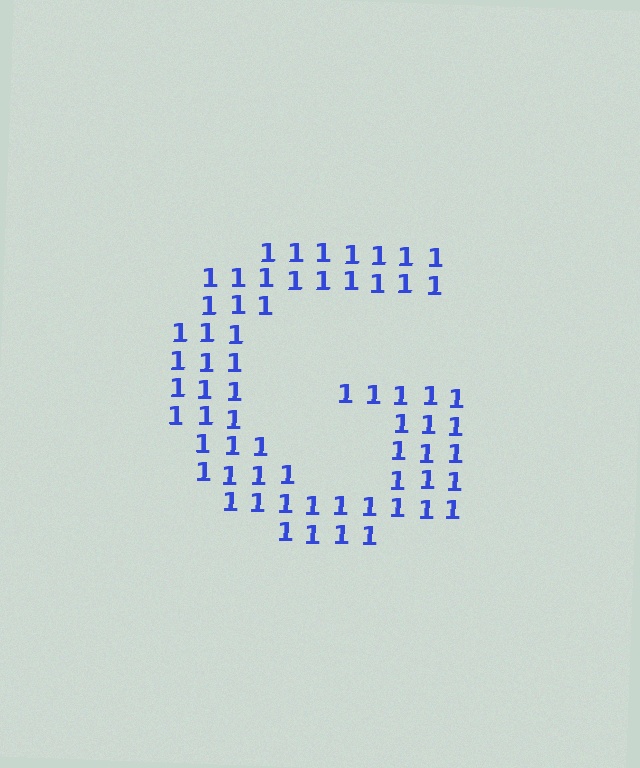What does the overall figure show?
The overall figure shows the letter G.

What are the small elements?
The small elements are digit 1's.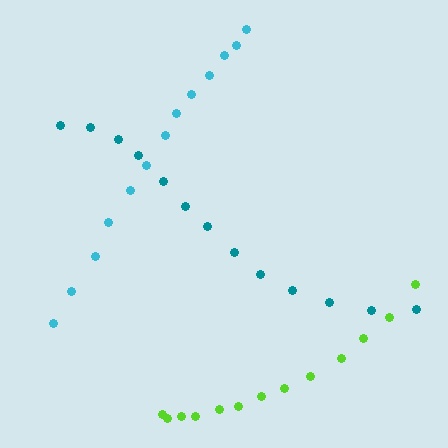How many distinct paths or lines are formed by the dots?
There are 3 distinct paths.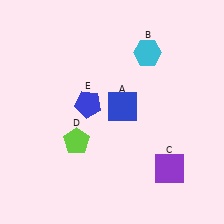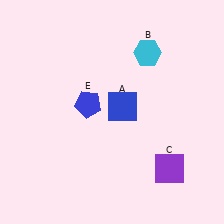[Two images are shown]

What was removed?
The lime pentagon (D) was removed in Image 2.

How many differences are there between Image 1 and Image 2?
There is 1 difference between the two images.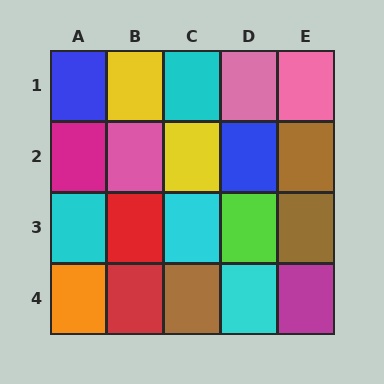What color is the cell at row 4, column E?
Magenta.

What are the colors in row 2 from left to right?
Magenta, pink, yellow, blue, brown.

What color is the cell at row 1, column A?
Blue.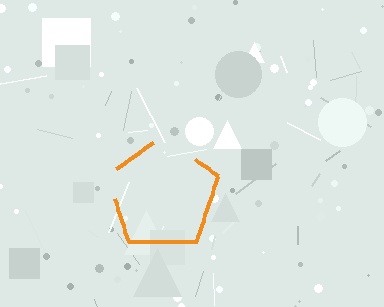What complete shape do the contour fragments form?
The contour fragments form a pentagon.